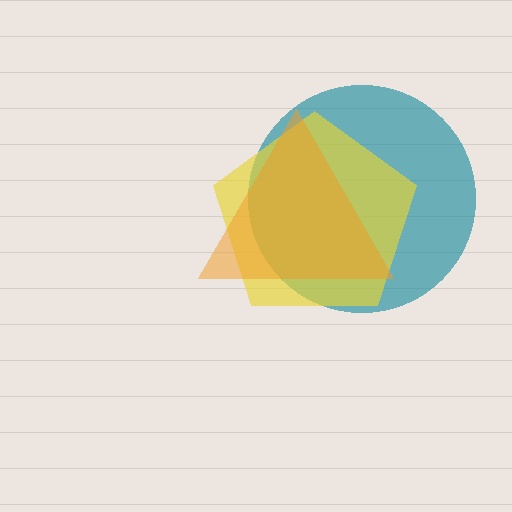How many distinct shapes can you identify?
There are 3 distinct shapes: a teal circle, a yellow pentagon, an orange triangle.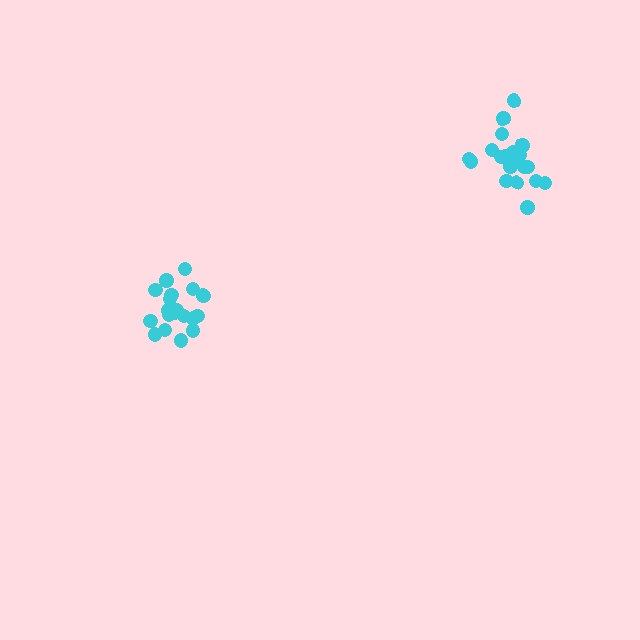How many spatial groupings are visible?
There are 2 spatial groupings.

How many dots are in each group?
Group 1: 20 dots, Group 2: 20 dots (40 total).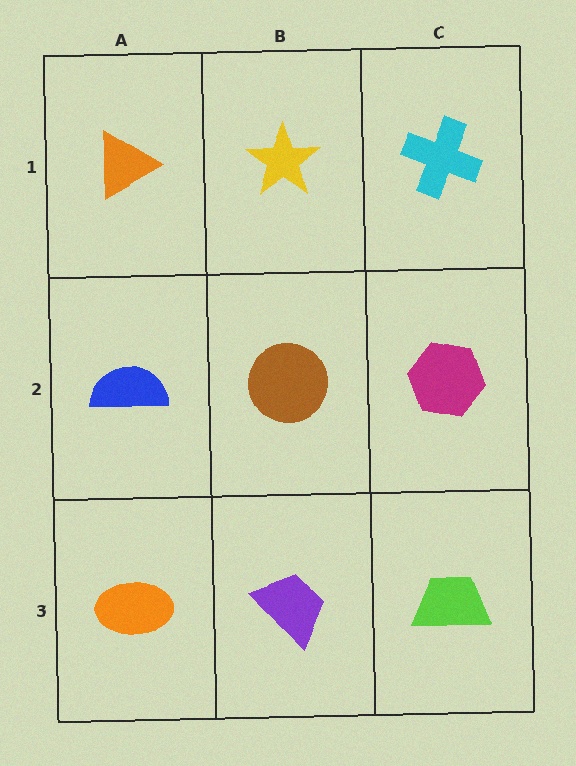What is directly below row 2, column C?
A lime trapezoid.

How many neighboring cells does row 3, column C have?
2.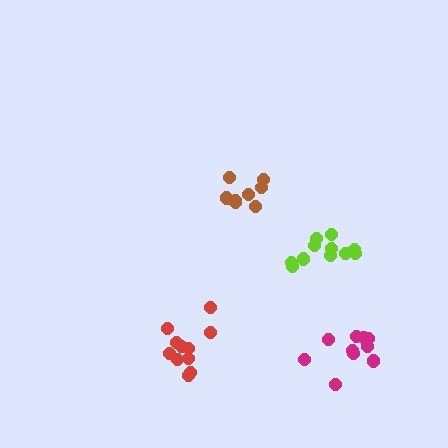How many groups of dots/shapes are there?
There are 4 groups.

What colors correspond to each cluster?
The clusters are colored: red, magenta, lime, brown.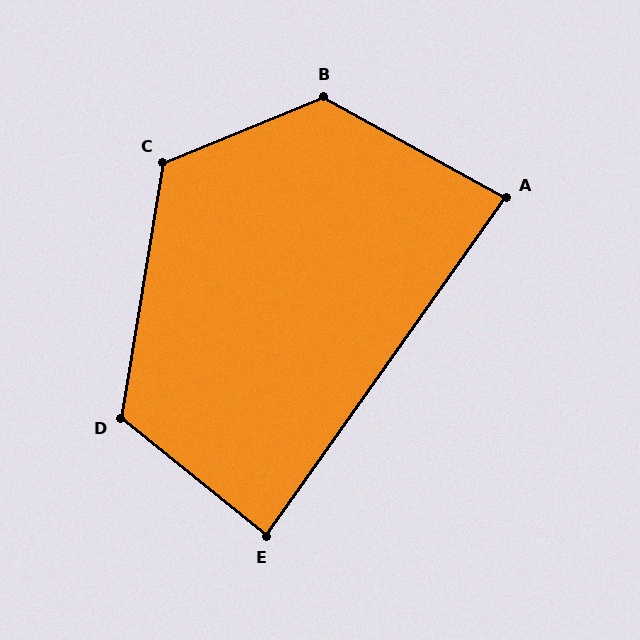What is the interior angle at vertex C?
Approximately 121 degrees (obtuse).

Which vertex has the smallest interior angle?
A, at approximately 84 degrees.